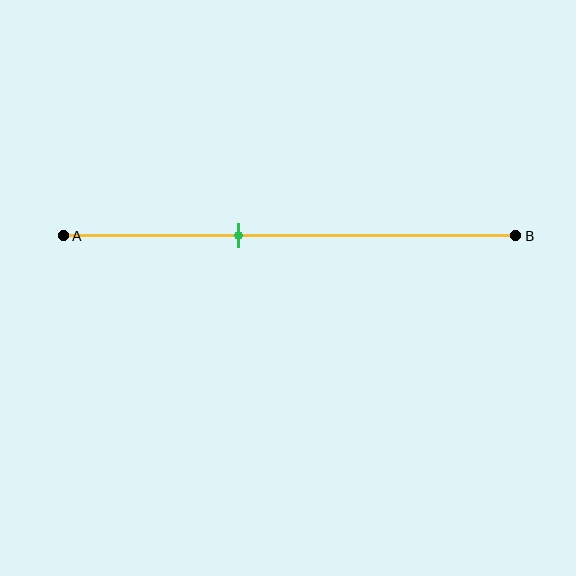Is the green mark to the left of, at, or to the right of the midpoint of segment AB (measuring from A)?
The green mark is to the left of the midpoint of segment AB.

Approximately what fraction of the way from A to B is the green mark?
The green mark is approximately 40% of the way from A to B.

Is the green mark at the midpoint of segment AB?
No, the mark is at about 40% from A, not at the 50% midpoint.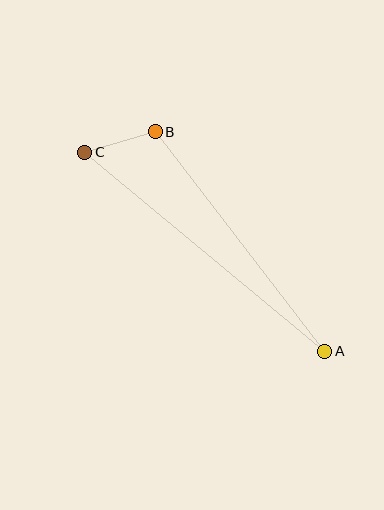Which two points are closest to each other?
Points B and C are closest to each other.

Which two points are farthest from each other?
Points A and C are farthest from each other.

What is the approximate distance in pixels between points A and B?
The distance between A and B is approximately 277 pixels.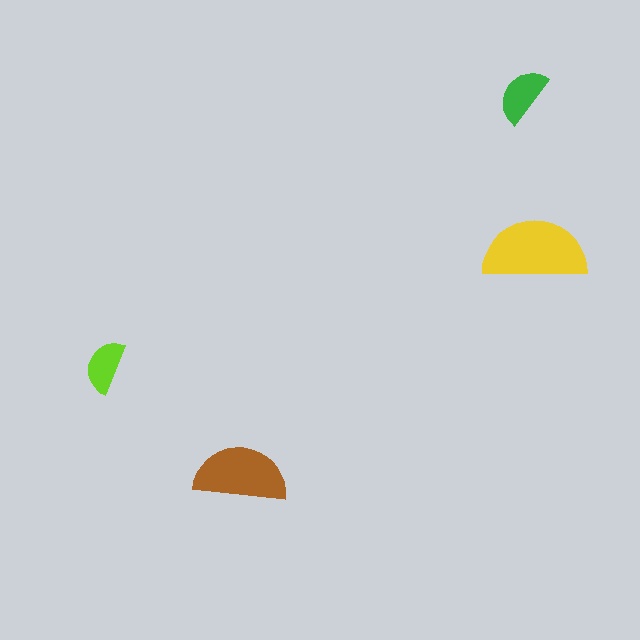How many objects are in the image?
There are 4 objects in the image.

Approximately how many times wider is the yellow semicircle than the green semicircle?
About 2 times wider.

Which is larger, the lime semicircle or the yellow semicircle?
The yellow one.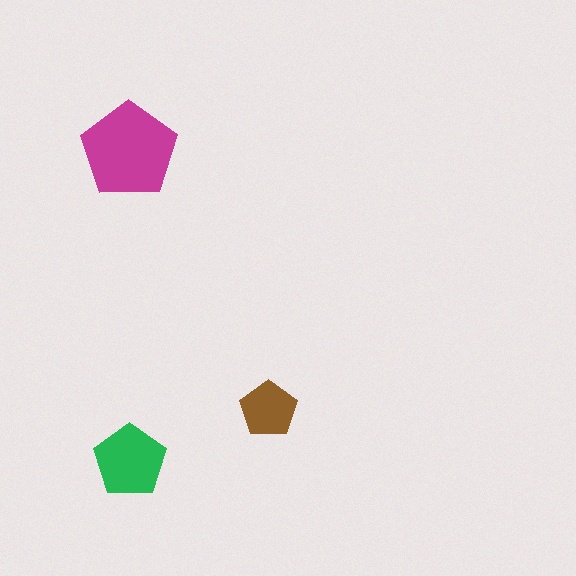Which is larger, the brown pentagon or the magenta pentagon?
The magenta one.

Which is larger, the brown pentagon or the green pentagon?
The green one.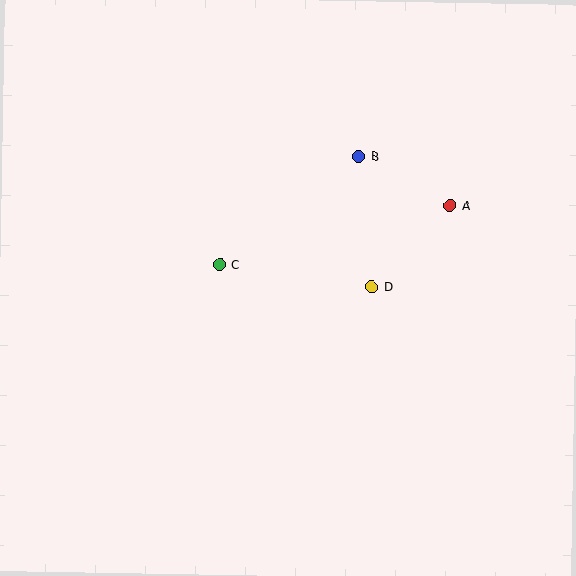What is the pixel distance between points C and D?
The distance between C and D is 153 pixels.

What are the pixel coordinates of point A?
Point A is at (450, 206).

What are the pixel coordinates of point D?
Point D is at (372, 287).